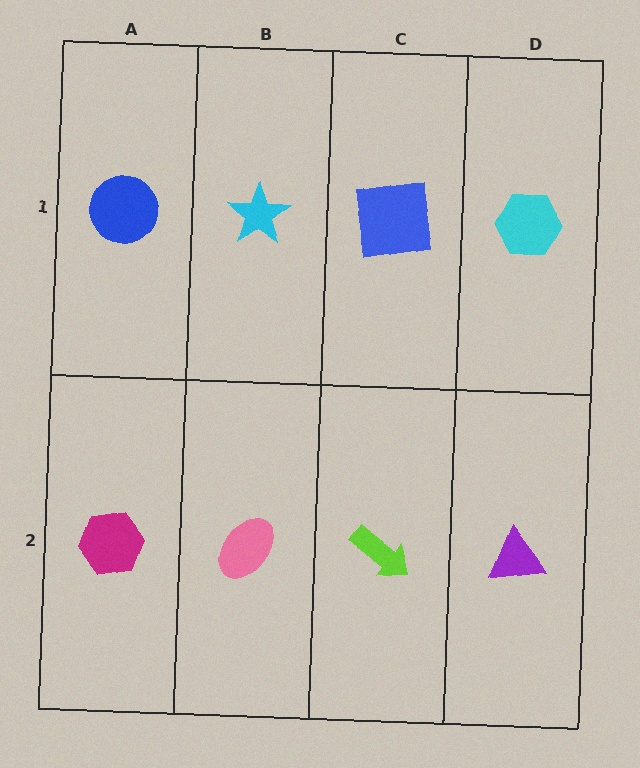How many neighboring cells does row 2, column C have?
3.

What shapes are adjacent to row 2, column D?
A cyan hexagon (row 1, column D), a lime arrow (row 2, column C).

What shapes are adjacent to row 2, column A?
A blue circle (row 1, column A), a pink ellipse (row 2, column B).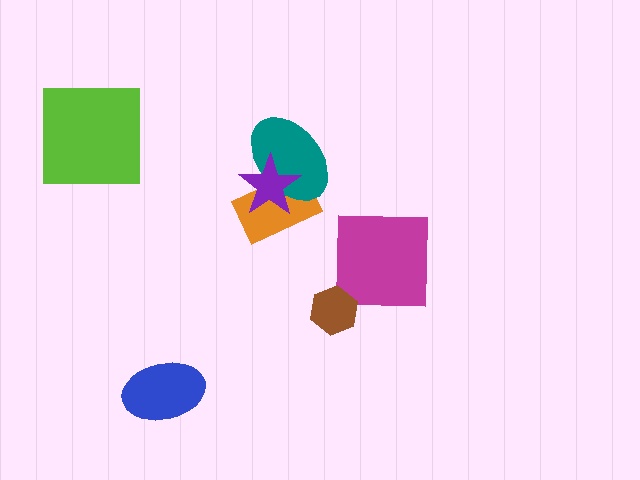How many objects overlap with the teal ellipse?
2 objects overlap with the teal ellipse.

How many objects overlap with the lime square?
0 objects overlap with the lime square.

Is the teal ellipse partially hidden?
Yes, it is partially covered by another shape.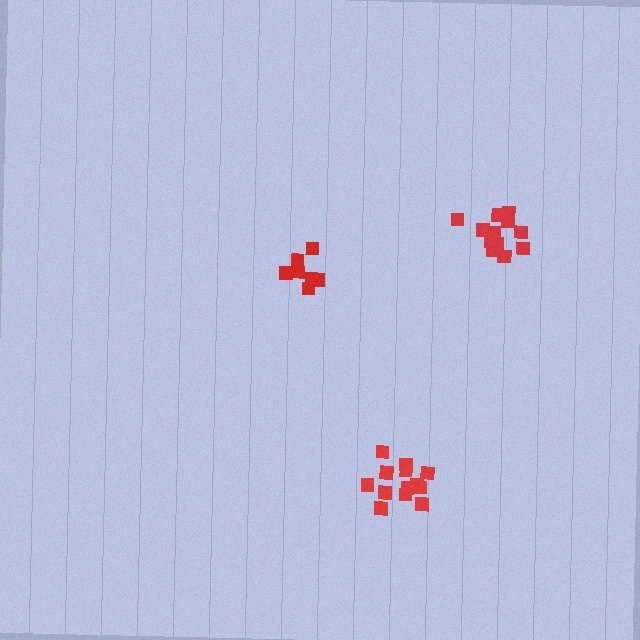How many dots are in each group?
Group 1: 7 dots, Group 2: 13 dots, Group 3: 12 dots (32 total).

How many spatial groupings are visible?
There are 3 spatial groupings.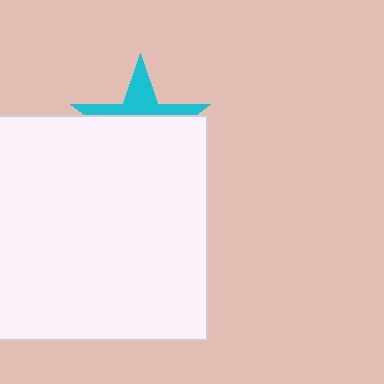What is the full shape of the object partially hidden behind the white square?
The partially hidden object is a cyan star.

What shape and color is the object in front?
The object in front is a white square.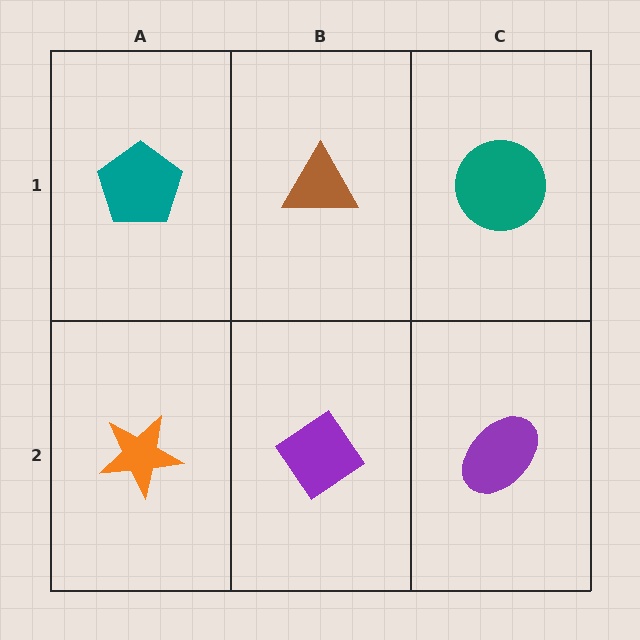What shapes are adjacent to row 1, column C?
A purple ellipse (row 2, column C), a brown triangle (row 1, column B).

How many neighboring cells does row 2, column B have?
3.